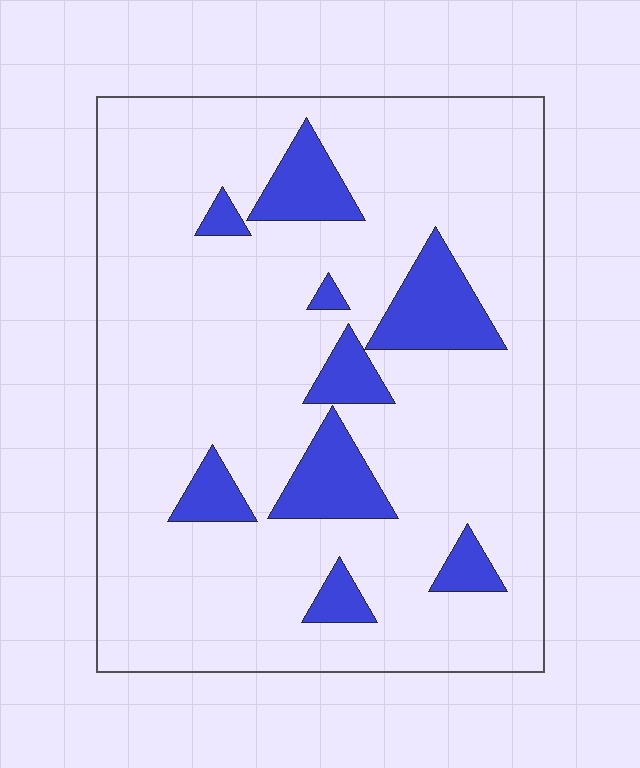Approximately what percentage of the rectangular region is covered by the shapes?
Approximately 15%.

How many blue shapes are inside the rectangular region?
9.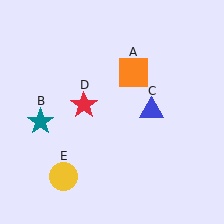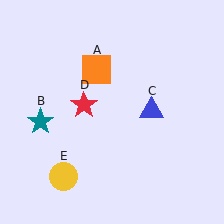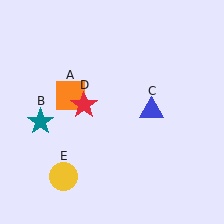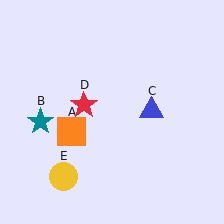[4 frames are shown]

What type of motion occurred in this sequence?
The orange square (object A) rotated counterclockwise around the center of the scene.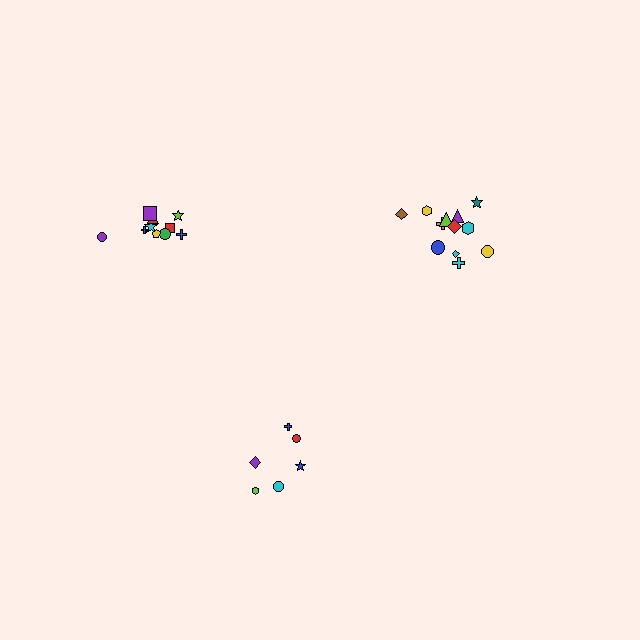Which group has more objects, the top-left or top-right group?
The top-right group.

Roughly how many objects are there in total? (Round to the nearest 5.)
Roughly 30 objects in total.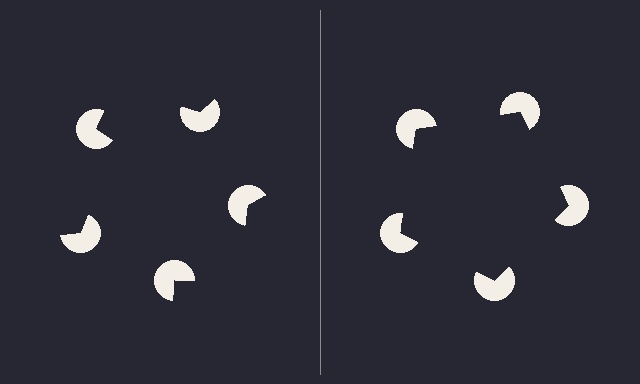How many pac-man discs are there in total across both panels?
10 — 5 on each side.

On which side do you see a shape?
An illusory pentagon appears on the right side. On the left side the wedge cuts are rotated, so no coherent shape forms.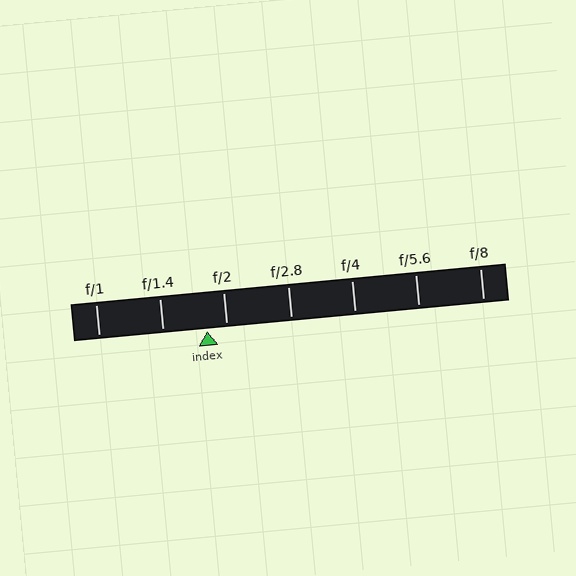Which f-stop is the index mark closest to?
The index mark is closest to f/2.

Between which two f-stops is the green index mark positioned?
The index mark is between f/1.4 and f/2.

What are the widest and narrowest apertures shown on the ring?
The widest aperture shown is f/1 and the narrowest is f/8.